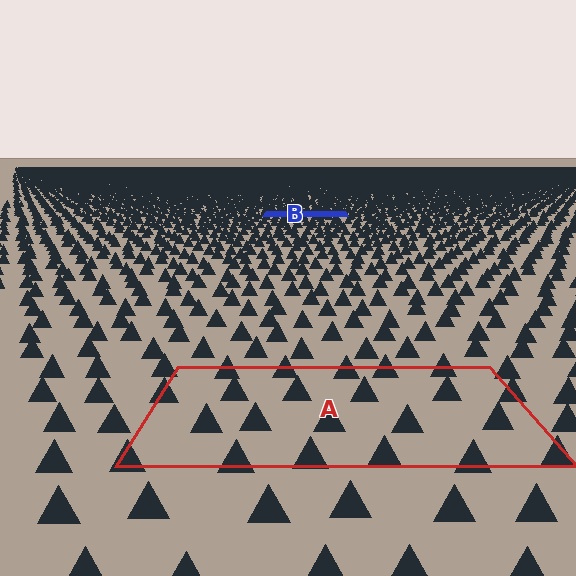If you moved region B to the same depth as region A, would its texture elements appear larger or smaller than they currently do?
They would appear larger. At a closer depth, the same texture elements are projected at a bigger on-screen size.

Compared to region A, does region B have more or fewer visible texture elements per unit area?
Region B has more texture elements per unit area — they are packed more densely because it is farther away.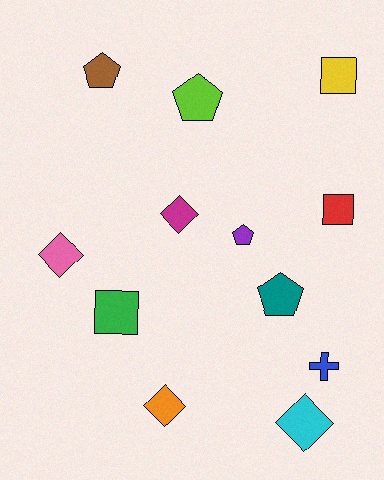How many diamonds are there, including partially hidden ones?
There are 4 diamonds.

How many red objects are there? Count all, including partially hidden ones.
There is 1 red object.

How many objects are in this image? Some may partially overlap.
There are 12 objects.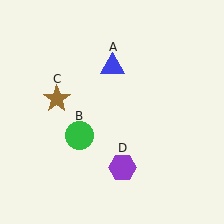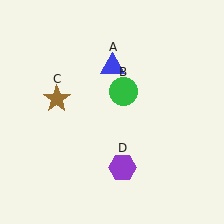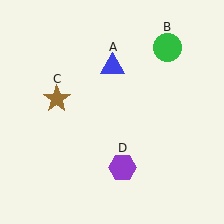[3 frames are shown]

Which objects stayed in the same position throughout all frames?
Blue triangle (object A) and brown star (object C) and purple hexagon (object D) remained stationary.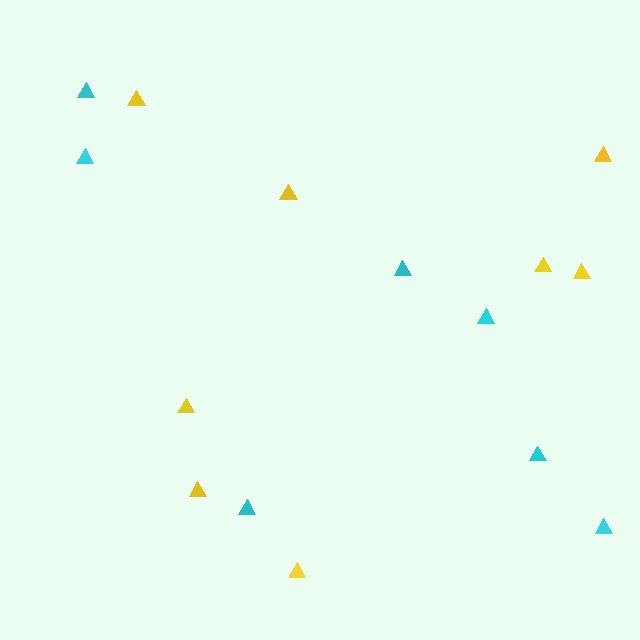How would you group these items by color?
There are 2 groups: one group of yellow triangles (8) and one group of cyan triangles (7).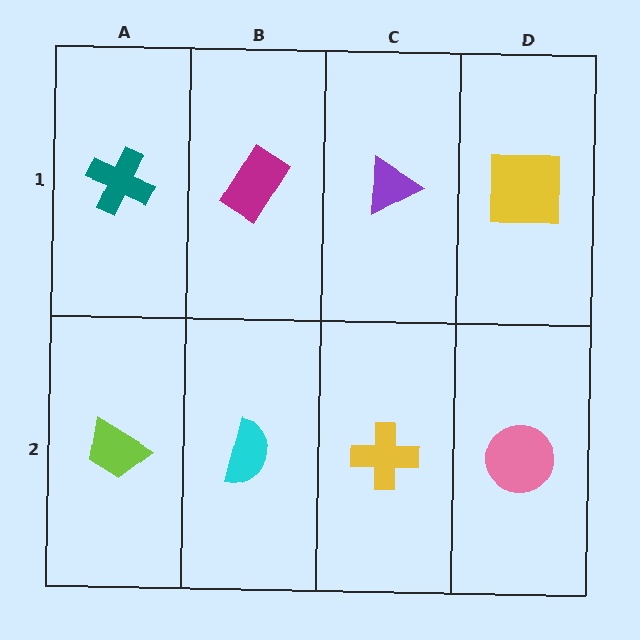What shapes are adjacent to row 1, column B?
A cyan semicircle (row 2, column B), a teal cross (row 1, column A), a purple triangle (row 1, column C).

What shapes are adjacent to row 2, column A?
A teal cross (row 1, column A), a cyan semicircle (row 2, column B).